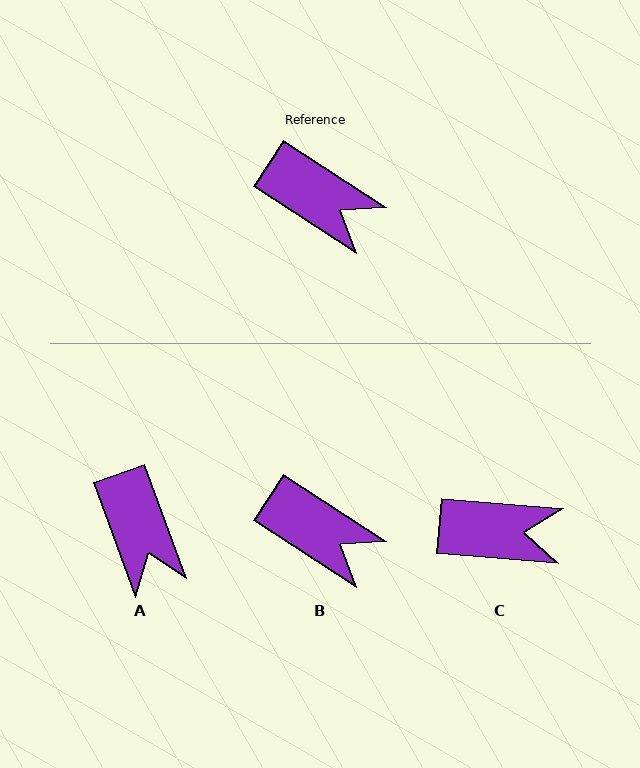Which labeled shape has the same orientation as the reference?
B.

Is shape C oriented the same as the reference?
No, it is off by about 29 degrees.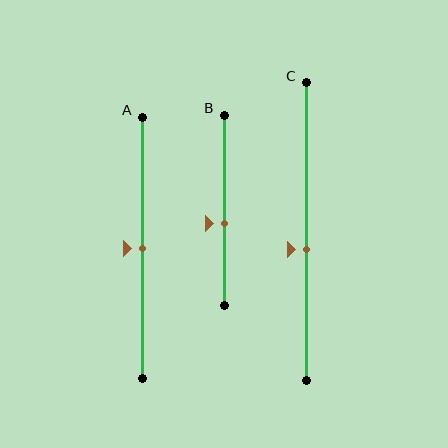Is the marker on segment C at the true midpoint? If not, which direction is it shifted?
No, the marker on segment C is shifted downward by about 6% of the segment length.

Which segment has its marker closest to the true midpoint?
Segment A has its marker closest to the true midpoint.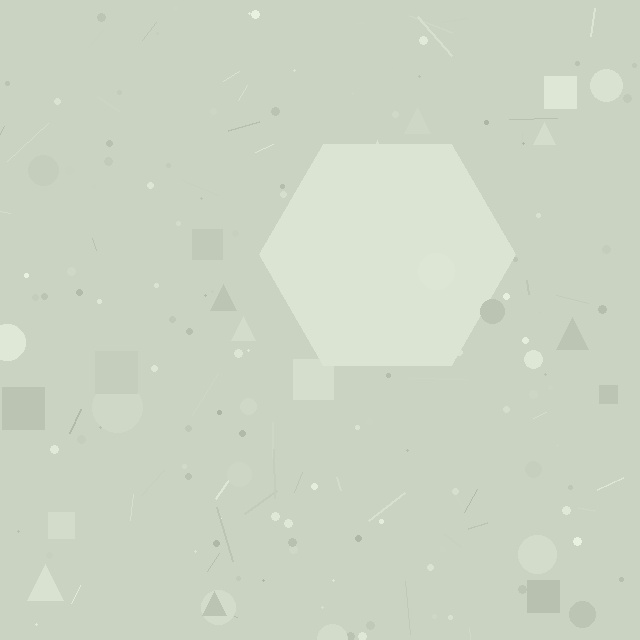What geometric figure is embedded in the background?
A hexagon is embedded in the background.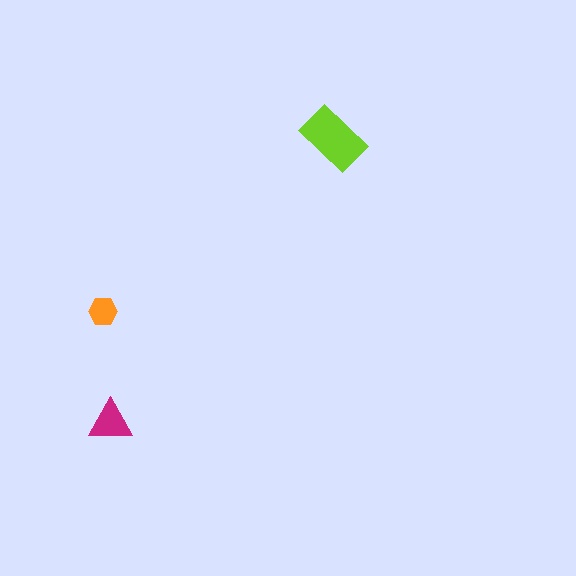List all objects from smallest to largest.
The orange hexagon, the magenta triangle, the lime rectangle.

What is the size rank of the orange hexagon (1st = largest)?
3rd.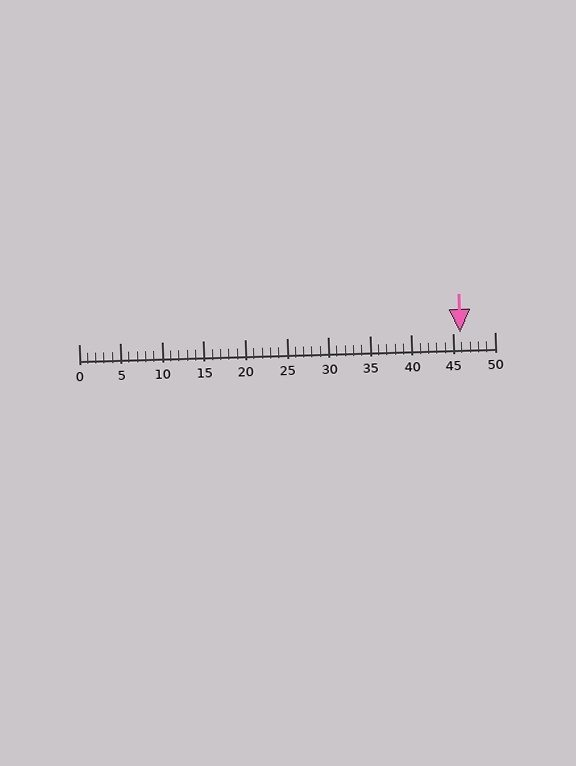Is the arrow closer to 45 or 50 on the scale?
The arrow is closer to 45.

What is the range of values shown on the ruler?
The ruler shows values from 0 to 50.